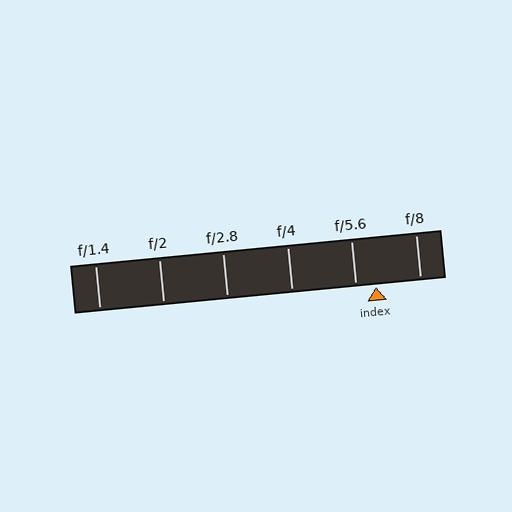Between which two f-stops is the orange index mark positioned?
The index mark is between f/5.6 and f/8.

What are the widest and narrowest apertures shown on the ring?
The widest aperture shown is f/1.4 and the narrowest is f/8.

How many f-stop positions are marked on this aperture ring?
There are 6 f-stop positions marked.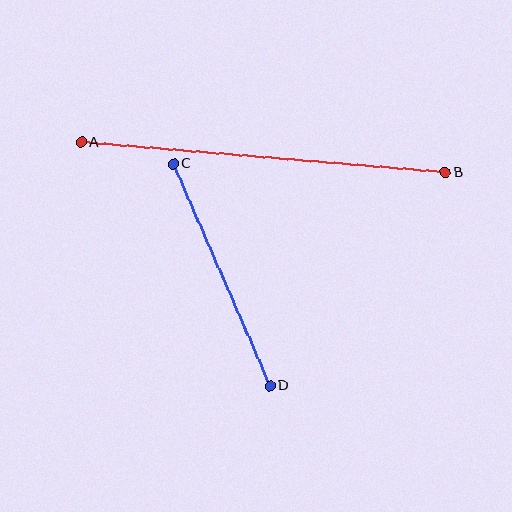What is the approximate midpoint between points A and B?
The midpoint is at approximately (263, 157) pixels.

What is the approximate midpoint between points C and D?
The midpoint is at approximately (222, 275) pixels.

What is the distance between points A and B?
The distance is approximately 366 pixels.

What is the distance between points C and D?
The distance is approximately 242 pixels.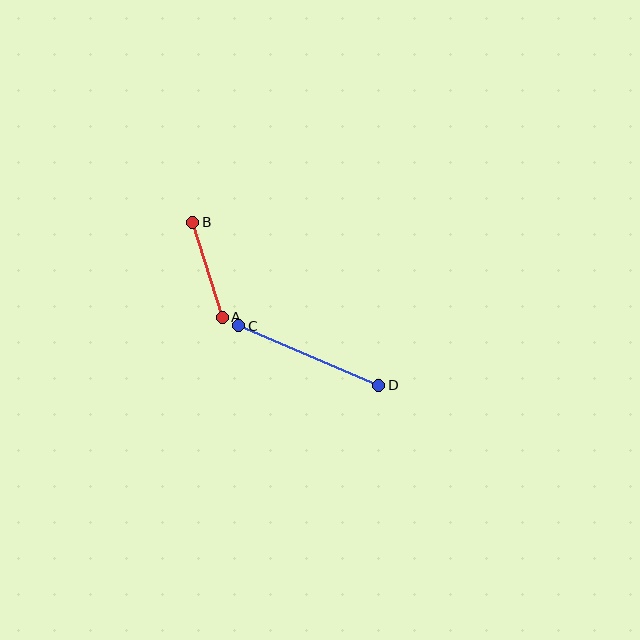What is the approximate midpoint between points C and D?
The midpoint is at approximately (309, 355) pixels.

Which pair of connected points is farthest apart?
Points C and D are farthest apart.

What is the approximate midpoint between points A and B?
The midpoint is at approximately (208, 270) pixels.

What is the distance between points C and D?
The distance is approximately 152 pixels.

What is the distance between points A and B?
The distance is approximately 99 pixels.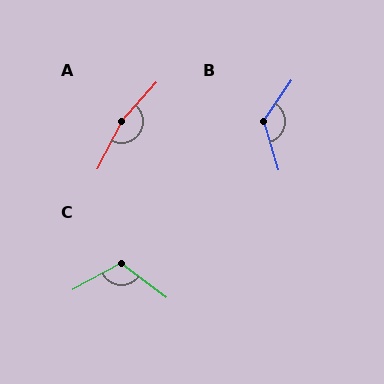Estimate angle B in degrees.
Approximately 129 degrees.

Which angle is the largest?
A, at approximately 165 degrees.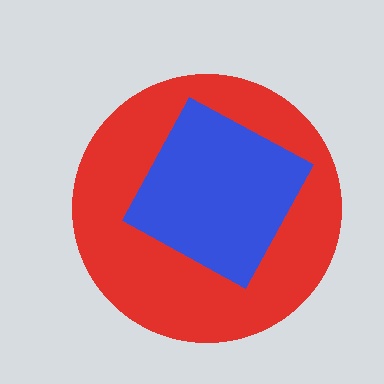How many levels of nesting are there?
2.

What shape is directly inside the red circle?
The blue square.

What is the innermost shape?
The blue square.